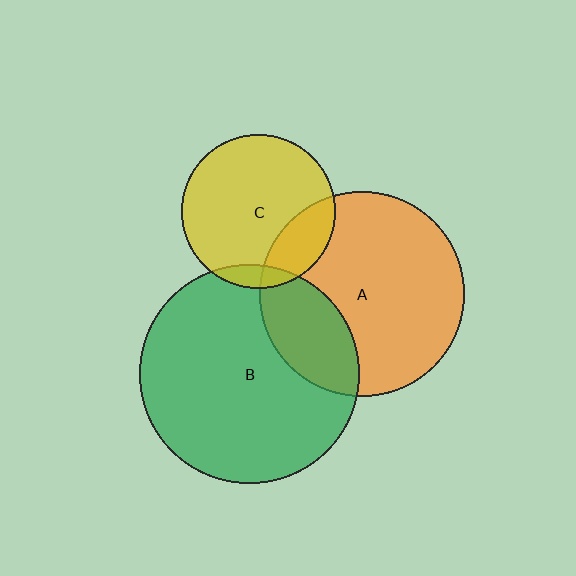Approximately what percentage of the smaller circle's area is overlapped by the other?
Approximately 10%.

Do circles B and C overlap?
Yes.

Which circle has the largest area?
Circle B (green).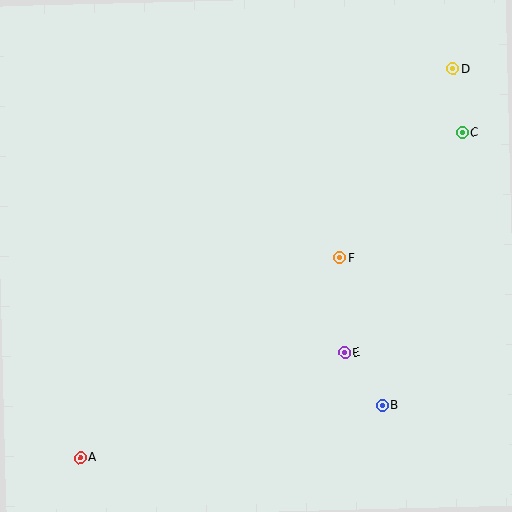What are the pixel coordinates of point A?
Point A is at (80, 458).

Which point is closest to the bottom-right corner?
Point B is closest to the bottom-right corner.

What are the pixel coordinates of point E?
Point E is at (345, 352).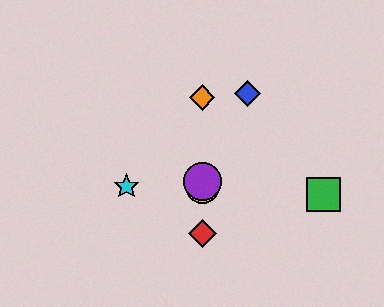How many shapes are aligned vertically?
4 shapes (the red diamond, the yellow circle, the purple circle, the orange diamond) are aligned vertically.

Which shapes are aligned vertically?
The red diamond, the yellow circle, the purple circle, the orange diamond are aligned vertically.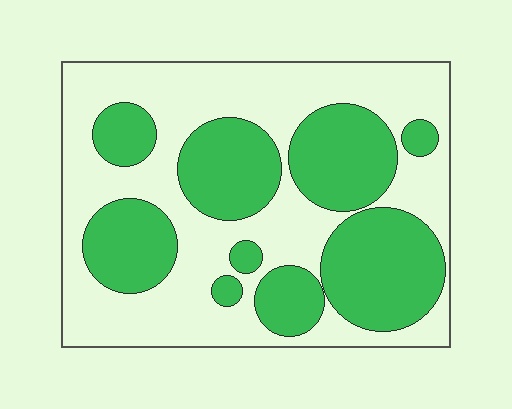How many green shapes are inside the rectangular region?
9.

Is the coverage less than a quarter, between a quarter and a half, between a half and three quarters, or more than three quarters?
Between a quarter and a half.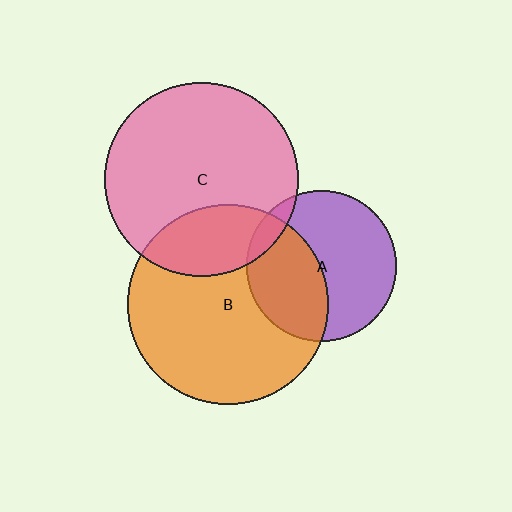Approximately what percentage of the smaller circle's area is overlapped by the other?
Approximately 10%.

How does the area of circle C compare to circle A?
Approximately 1.7 times.